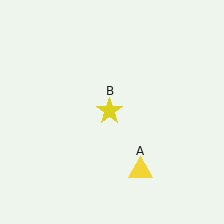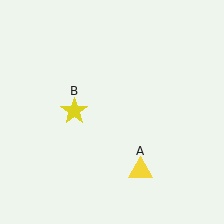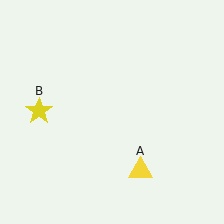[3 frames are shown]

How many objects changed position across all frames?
1 object changed position: yellow star (object B).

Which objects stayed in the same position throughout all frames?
Yellow triangle (object A) remained stationary.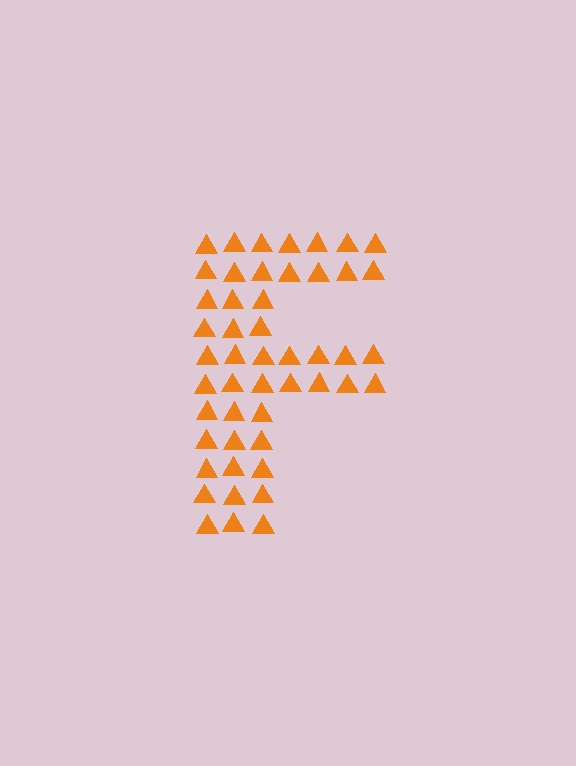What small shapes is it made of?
It is made of small triangles.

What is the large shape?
The large shape is the letter F.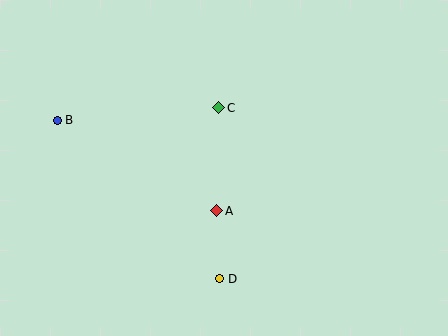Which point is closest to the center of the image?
Point A at (217, 211) is closest to the center.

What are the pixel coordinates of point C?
Point C is at (219, 108).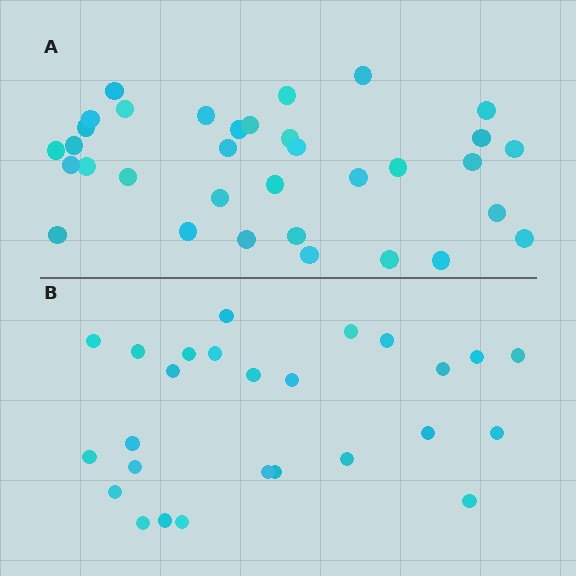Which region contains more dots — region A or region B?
Region A (the top region) has more dots.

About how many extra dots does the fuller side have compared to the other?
Region A has roughly 8 or so more dots than region B.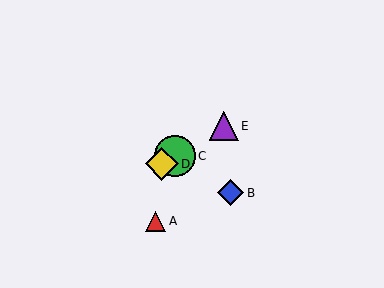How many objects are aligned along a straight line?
3 objects (C, D, E) are aligned along a straight line.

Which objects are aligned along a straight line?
Objects C, D, E are aligned along a straight line.